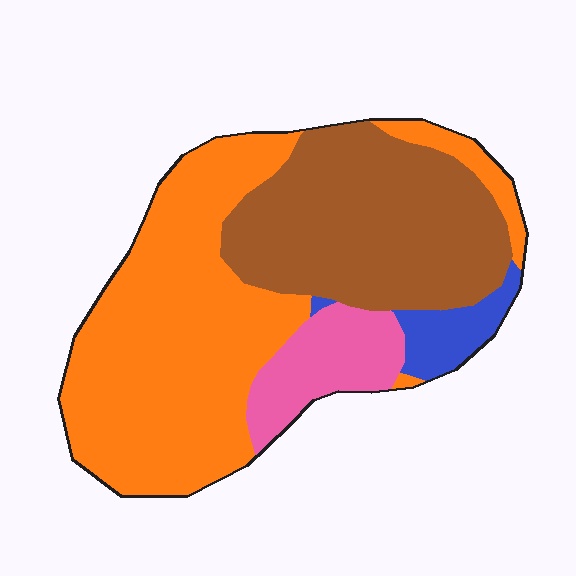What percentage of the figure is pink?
Pink covers about 10% of the figure.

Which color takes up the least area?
Blue, at roughly 5%.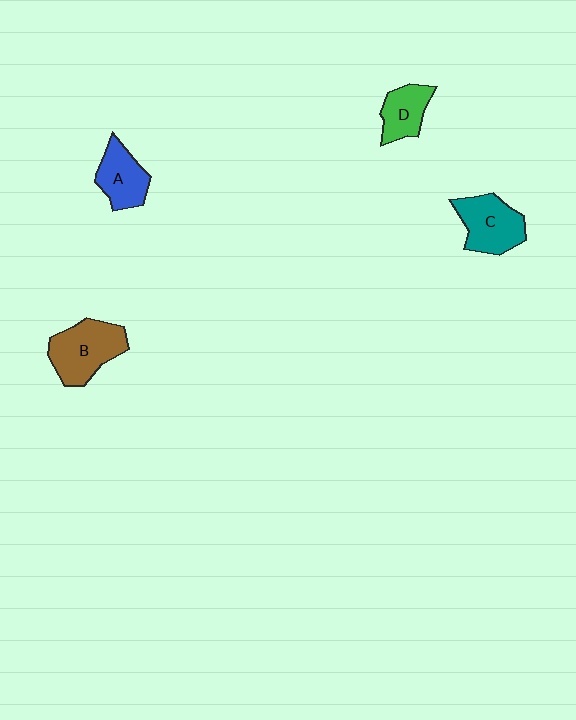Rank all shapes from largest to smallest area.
From largest to smallest: B (brown), C (teal), A (blue), D (green).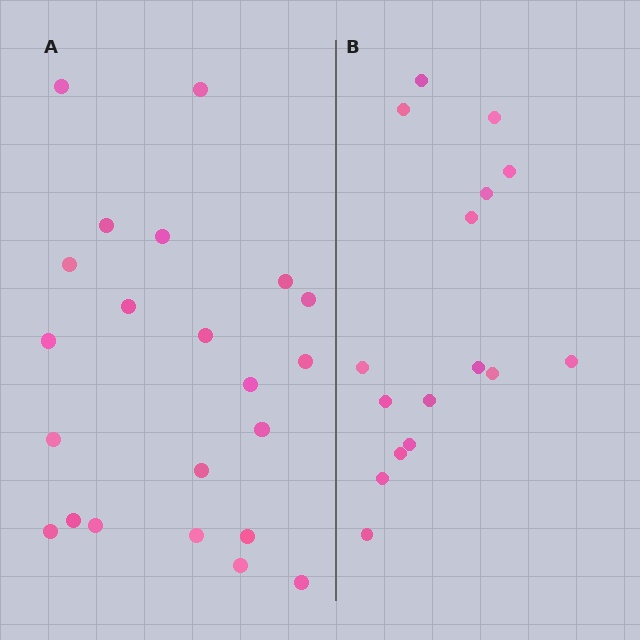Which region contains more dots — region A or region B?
Region A (the left region) has more dots.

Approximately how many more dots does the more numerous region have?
Region A has about 6 more dots than region B.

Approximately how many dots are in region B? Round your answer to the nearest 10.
About 20 dots. (The exact count is 16, which rounds to 20.)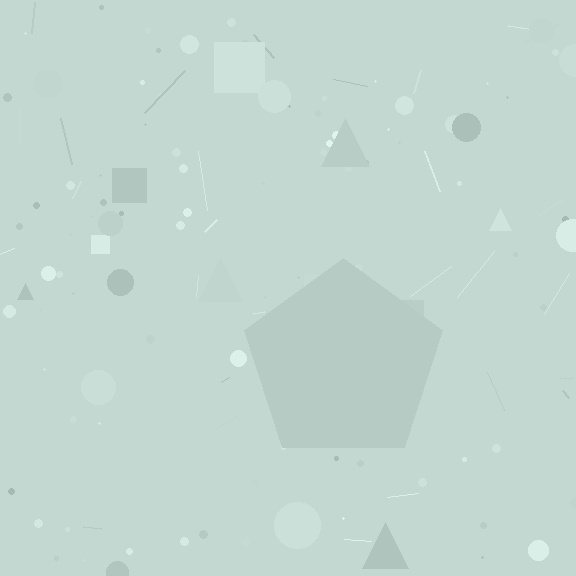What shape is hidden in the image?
A pentagon is hidden in the image.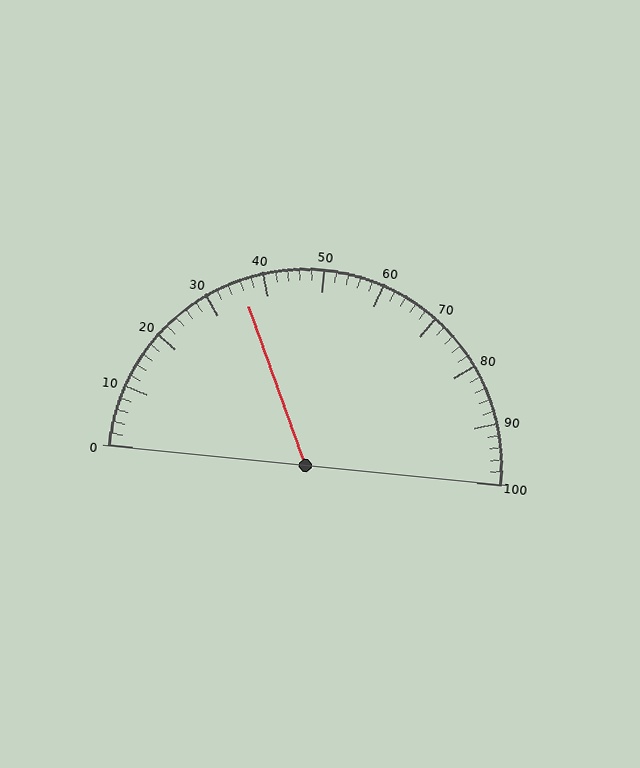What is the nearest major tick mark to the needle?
The nearest major tick mark is 40.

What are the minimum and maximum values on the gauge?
The gauge ranges from 0 to 100.